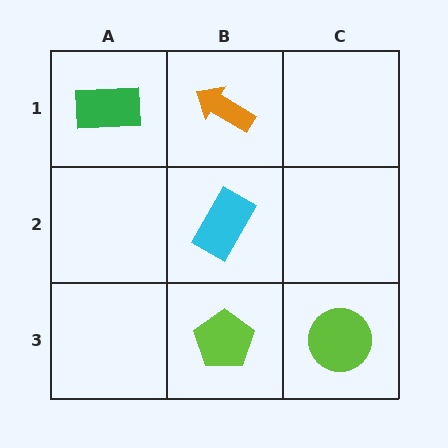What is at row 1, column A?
A green rectangle.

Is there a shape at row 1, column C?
No, that cell is empty.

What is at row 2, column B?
A cyan rectangle.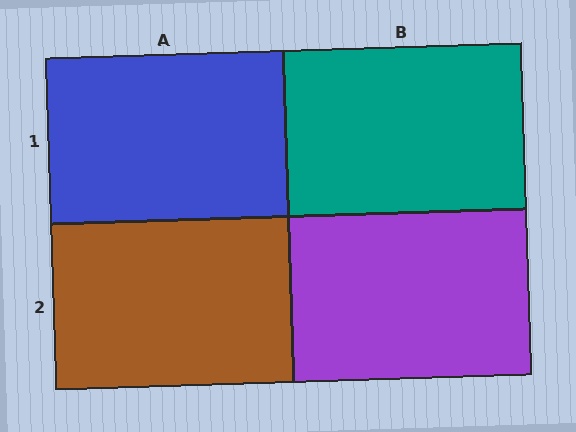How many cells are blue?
1 cell is blue.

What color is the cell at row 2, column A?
Brown.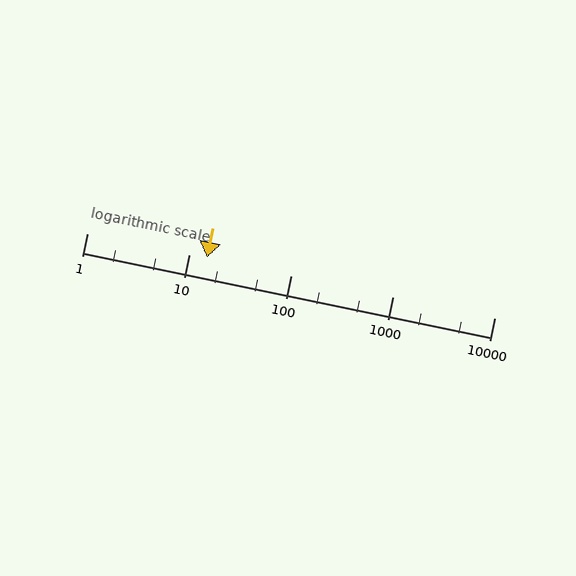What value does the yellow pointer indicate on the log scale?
The pointer indicates approximately 15.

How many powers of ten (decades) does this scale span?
The scale spans 4 decades, from 1 to 10000.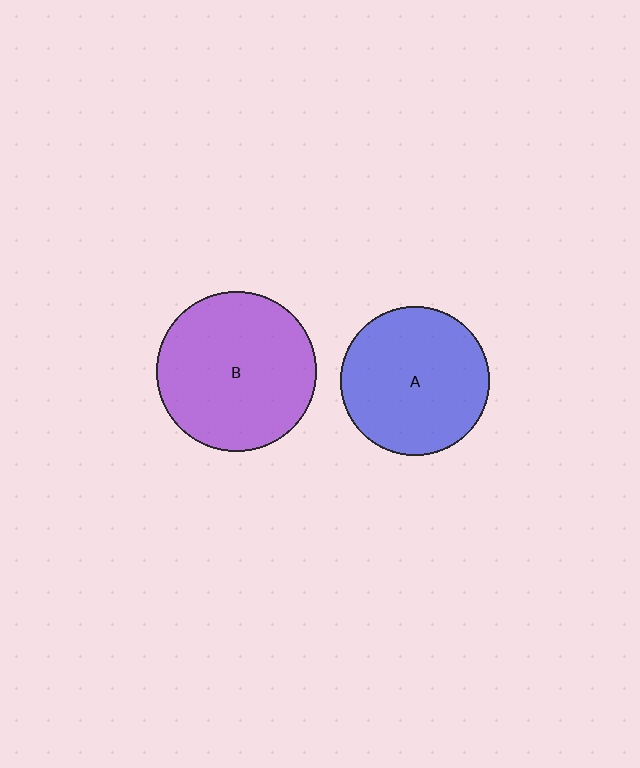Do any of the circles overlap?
No, none of the circles overlap.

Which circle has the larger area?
Circle B (purple).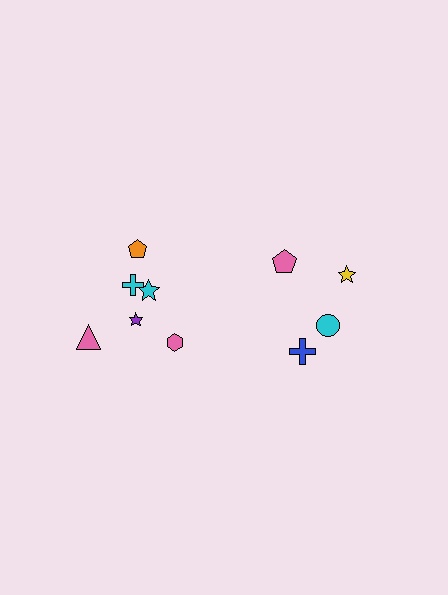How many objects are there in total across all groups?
There are 10 objects.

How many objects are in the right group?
There are 4 objects.